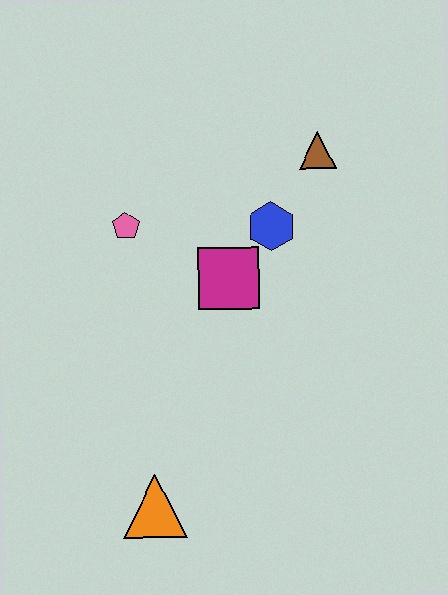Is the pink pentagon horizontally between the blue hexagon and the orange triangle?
No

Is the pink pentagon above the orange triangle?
Yes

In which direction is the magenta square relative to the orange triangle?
The magenta square is above the orange triangle.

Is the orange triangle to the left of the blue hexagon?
Yes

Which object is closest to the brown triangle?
The blue hexagon is closest to the brown triangle.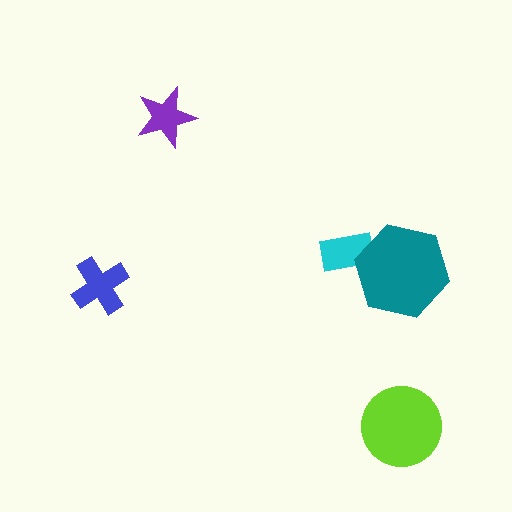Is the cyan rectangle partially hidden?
Yes, it is partially covered by another shape.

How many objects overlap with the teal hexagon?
1 object overlaps with the teal hexagon.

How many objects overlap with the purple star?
0 objects overlap with the purple star.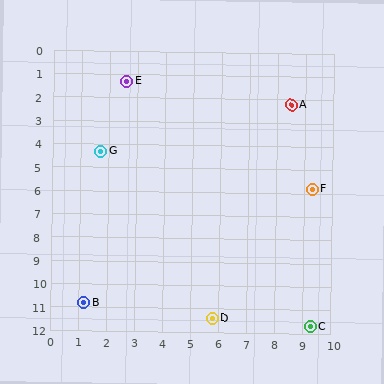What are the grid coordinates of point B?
Point B is at approximately (1.2, 10.8).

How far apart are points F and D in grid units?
Points F and D are about 6.6 grid units apart.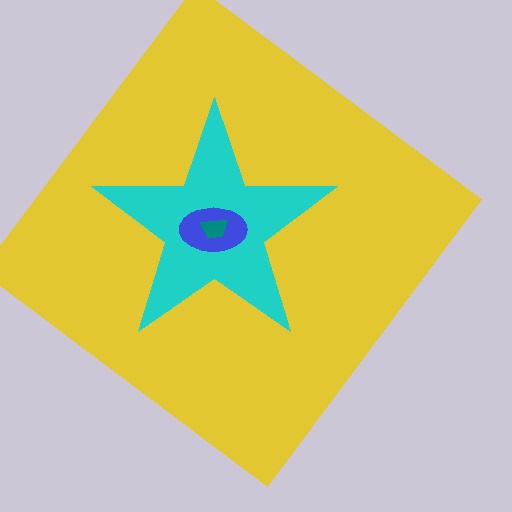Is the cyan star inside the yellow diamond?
Yes.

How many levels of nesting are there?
4.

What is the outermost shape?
The yellow diamond.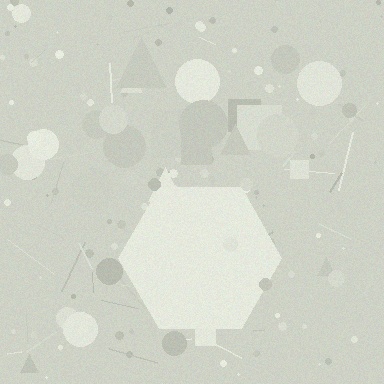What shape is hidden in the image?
A hexagon is hidden in the image.